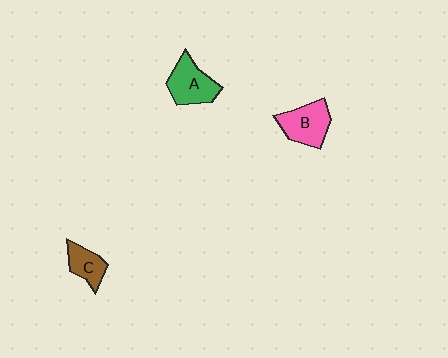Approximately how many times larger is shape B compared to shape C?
Approximately 1.6 times.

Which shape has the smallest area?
Shape C (brown).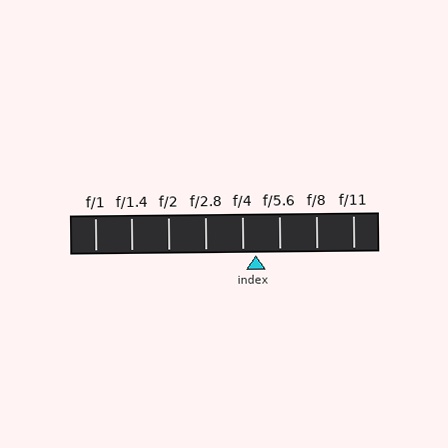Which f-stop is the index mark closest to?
The index mark is closest to f/4.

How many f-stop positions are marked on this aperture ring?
There are 8 f-stop positions marked.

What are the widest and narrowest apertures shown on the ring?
The widest aperture shown is f/1 and the narrowest is f/11.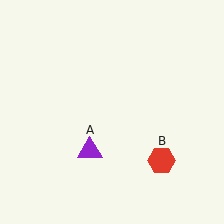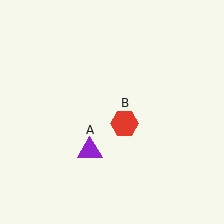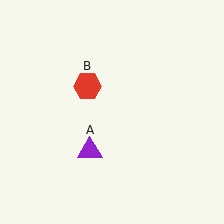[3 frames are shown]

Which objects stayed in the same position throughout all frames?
Purple triangle (object A) remained stationary.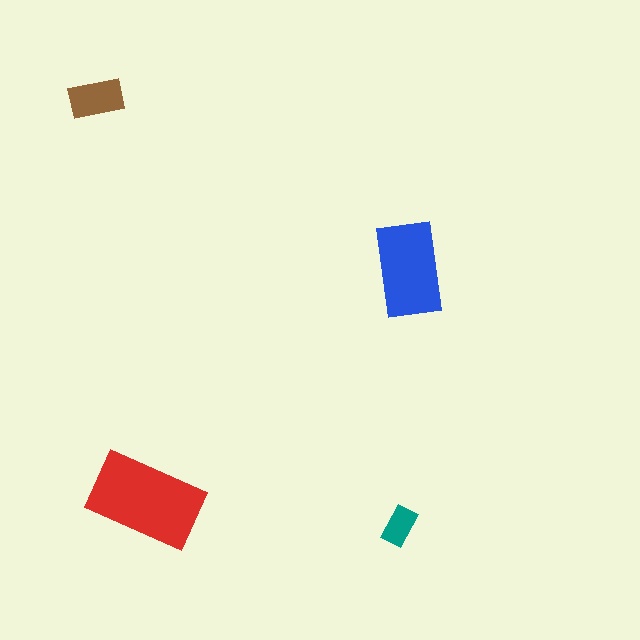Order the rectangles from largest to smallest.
the red one, the blue one, the brown one, the teal one.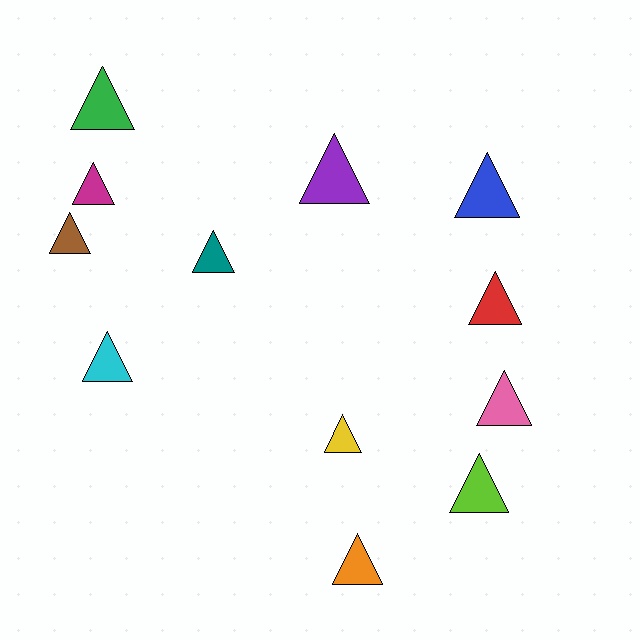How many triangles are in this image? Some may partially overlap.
There are 12 triangles.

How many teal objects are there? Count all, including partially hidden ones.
There is 1 teal object.